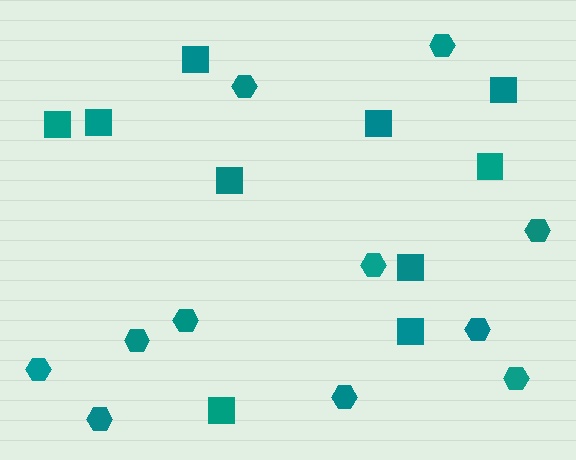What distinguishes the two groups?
There are 2 groups: one group of hexagons (11) and one group of squares (10).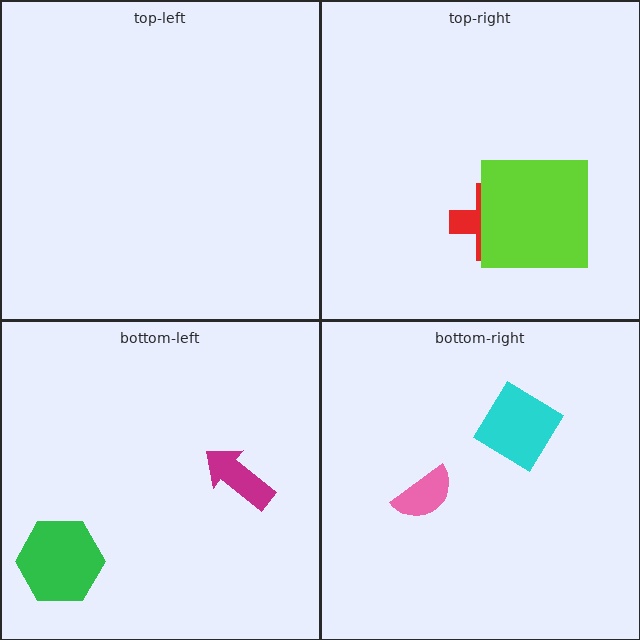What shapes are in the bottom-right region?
The cyan diamond, the pink semicircle.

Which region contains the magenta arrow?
The bottom-left region.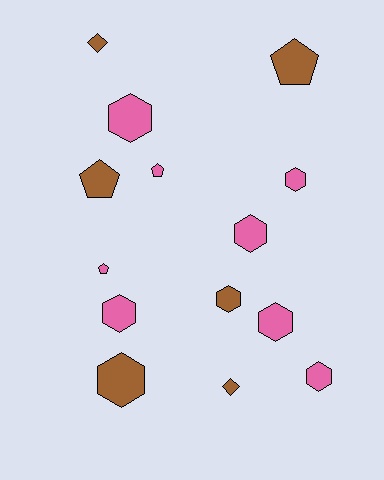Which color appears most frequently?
Pink, with 8 objects.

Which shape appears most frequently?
Hexagon, with 8 objects.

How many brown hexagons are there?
There are 2 brown hexagons.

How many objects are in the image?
There are 14 objects.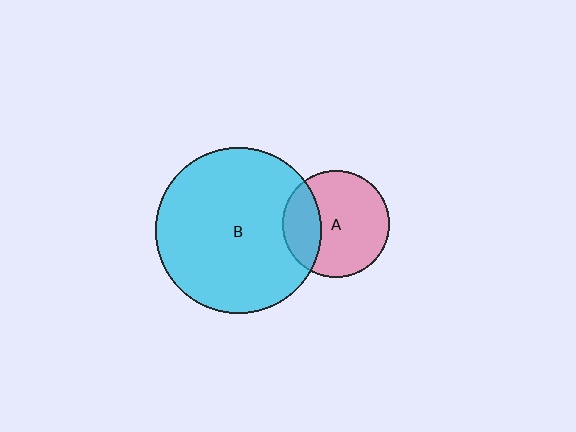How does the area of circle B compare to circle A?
Approximately 2.4 times.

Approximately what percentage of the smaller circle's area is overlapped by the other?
Approximately 25%.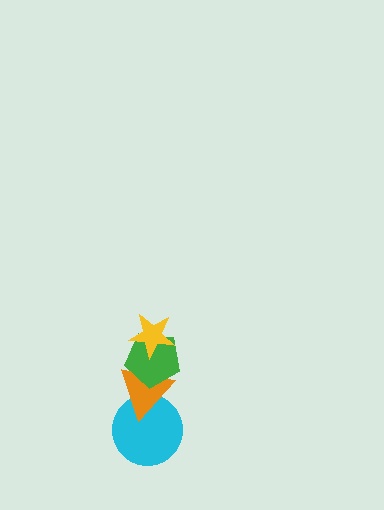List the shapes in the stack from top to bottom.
From top to bottom: the yellow star, the green pentagon, the orange triangle, the cyan circle.